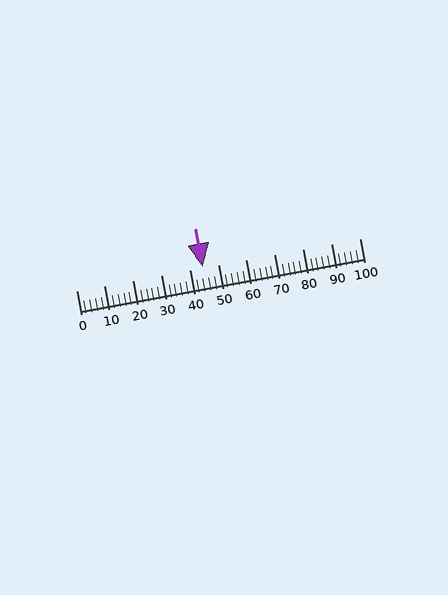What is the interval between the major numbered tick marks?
The major tick marks are spaced 10 units apart.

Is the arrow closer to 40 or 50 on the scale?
The arrow is closer to 40.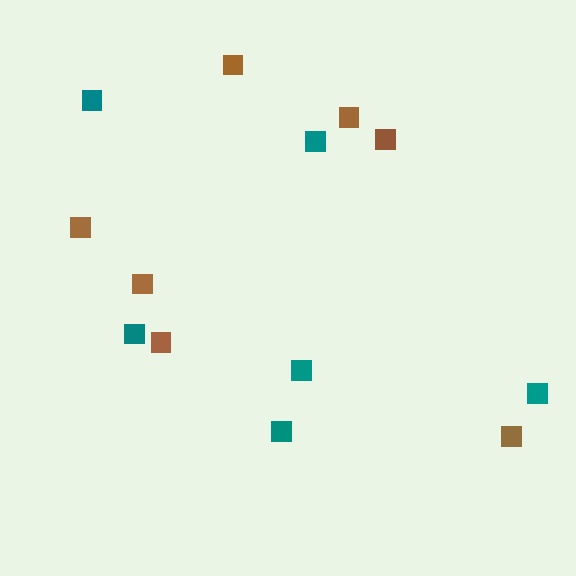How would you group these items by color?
There are 2 groups: one group of brown squares (7) and one group of teal squares (6).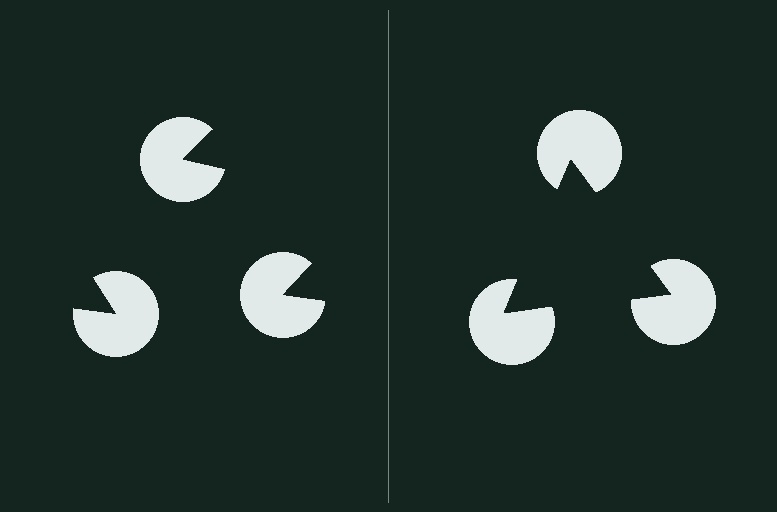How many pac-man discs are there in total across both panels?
6 — 3 on each side.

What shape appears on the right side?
An illusory triangle.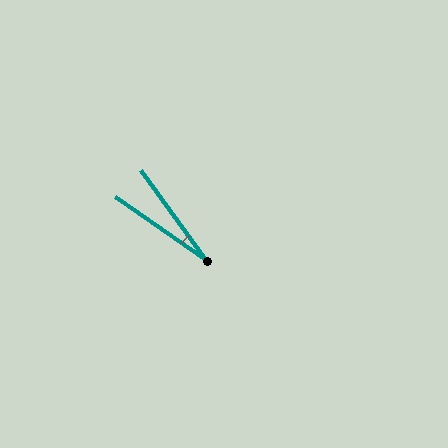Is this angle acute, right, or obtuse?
It is acute.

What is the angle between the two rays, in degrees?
Approximately 19 degrees.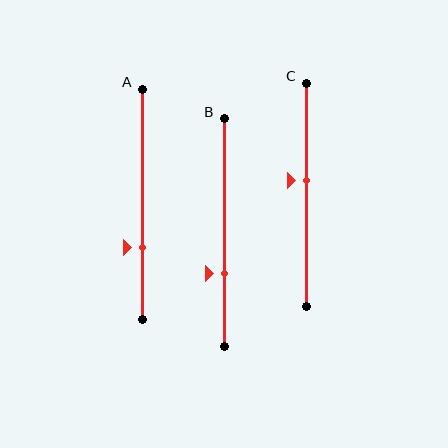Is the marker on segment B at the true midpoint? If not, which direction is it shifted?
No, the marker on segment B is shifted downward by about 18% of the segment length.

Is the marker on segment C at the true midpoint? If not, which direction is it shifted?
No, the marker on segment C is shifted upward by about 7% of the segment length.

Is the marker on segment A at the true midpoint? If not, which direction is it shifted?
No, the marker on segment A is shifted downward by about 19% of the segment length.